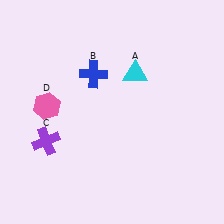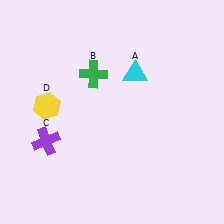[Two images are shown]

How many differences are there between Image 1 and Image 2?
There are 2 differences between the two images.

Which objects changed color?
B changed from blue to green. D changed from pink to yellow.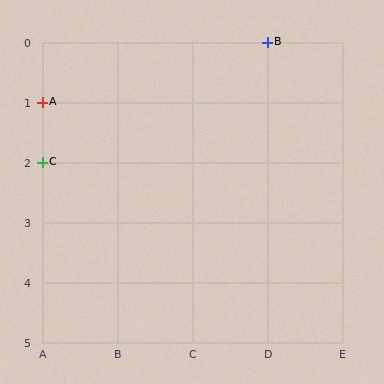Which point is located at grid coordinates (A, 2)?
Point C is at (A, 2).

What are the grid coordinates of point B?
Point B is at grid coordinates (D, 0).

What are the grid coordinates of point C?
Point C is at grid coordinates (A, 2).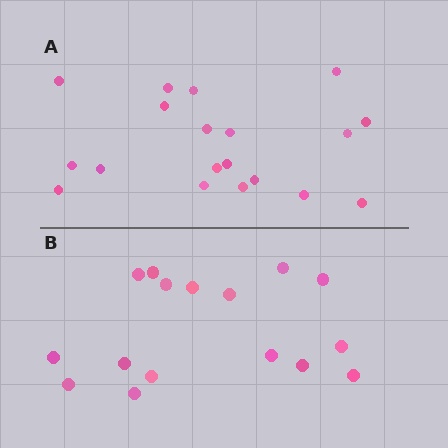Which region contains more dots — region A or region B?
Region A (the top region) has more dots.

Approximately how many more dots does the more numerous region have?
Region A has just a few more — roughly 2 or 3 more dots than region B.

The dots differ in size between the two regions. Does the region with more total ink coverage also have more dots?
No. Region B has more total ink coverage because its dots are larger, but region A actually contains more individual dots. Total area can be misleading — the number of items is what matters here.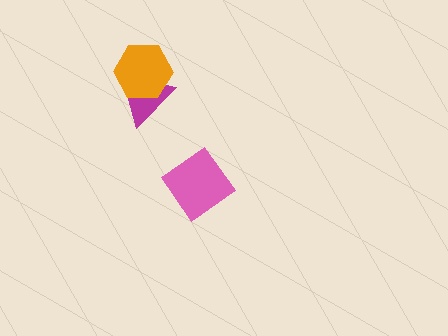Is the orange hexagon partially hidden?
No, no other shape covers it.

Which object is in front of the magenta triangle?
The orange hexagon is in front of the magenta triangle.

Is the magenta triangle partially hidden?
Yes, it is partially covered by another shape.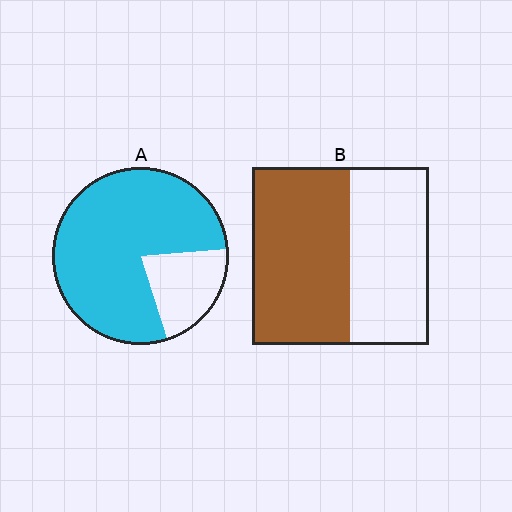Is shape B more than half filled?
Yes.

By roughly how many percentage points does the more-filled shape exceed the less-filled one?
By roughly 25 percentage points (A over B).